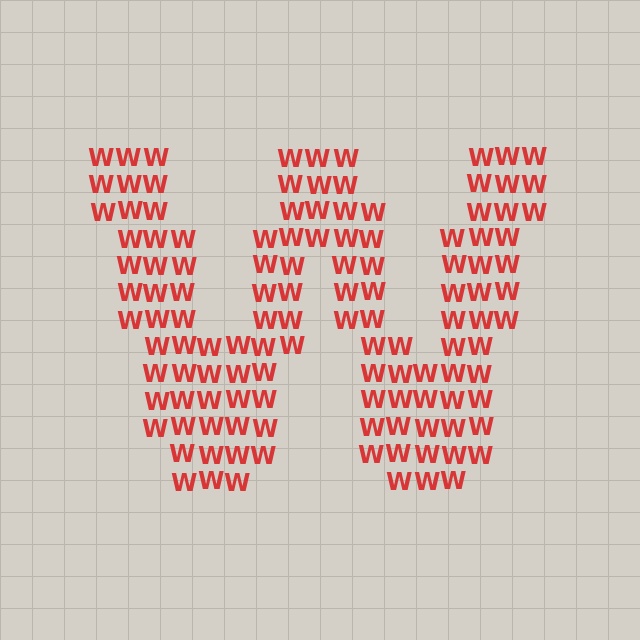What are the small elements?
The small elements are letter W's.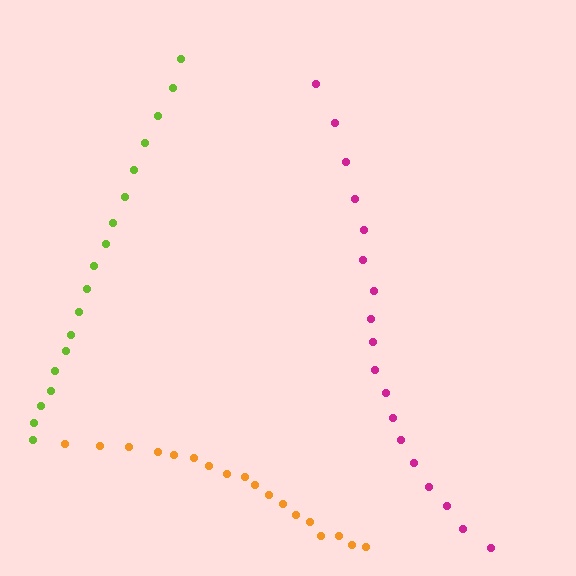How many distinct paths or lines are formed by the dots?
There are 3 distinct paths.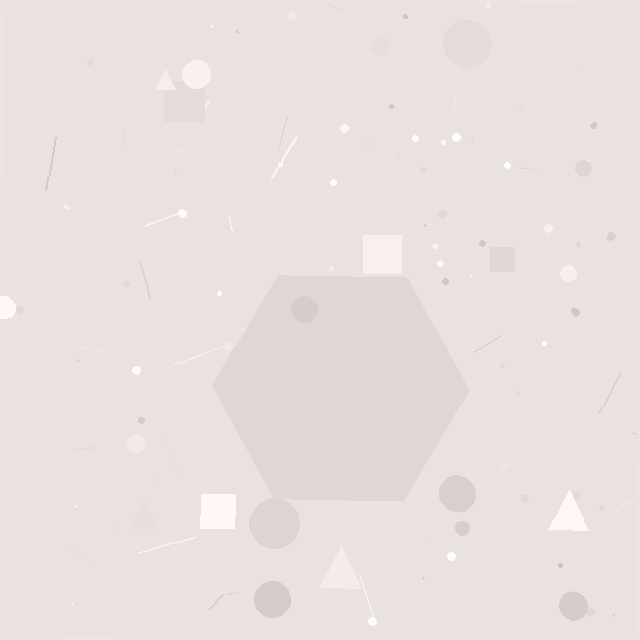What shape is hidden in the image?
A hexagon is hidden in the image.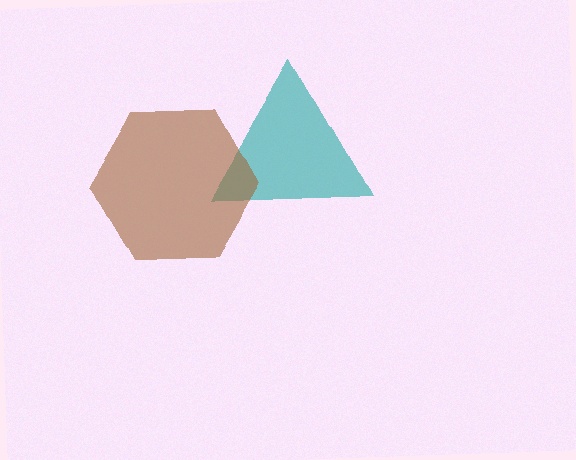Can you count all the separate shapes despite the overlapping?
Yes, there are 2 separate shapes.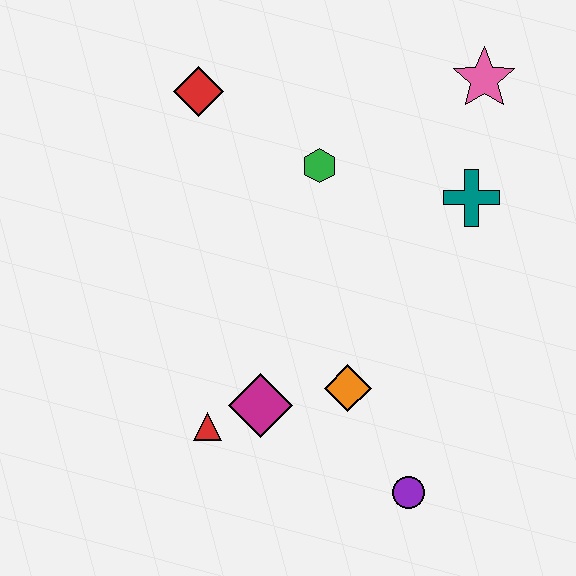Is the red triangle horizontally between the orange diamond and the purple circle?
No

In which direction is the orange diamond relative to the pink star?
The orange diamond is below the pink star.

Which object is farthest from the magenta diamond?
The pink star is farthest from the magenta diamond.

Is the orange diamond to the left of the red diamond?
No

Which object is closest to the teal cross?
The pink star is closest to the teal cross.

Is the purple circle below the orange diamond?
Yes